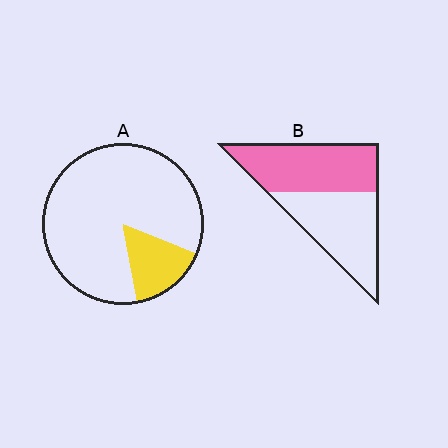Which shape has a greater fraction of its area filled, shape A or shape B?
Shape B.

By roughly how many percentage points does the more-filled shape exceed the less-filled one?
By roughly 35 percentage points (B over A).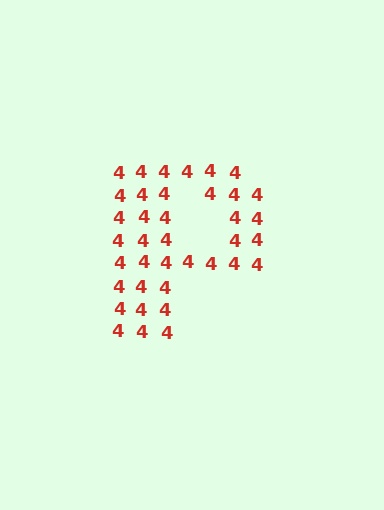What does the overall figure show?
The overall figure shows the letter P.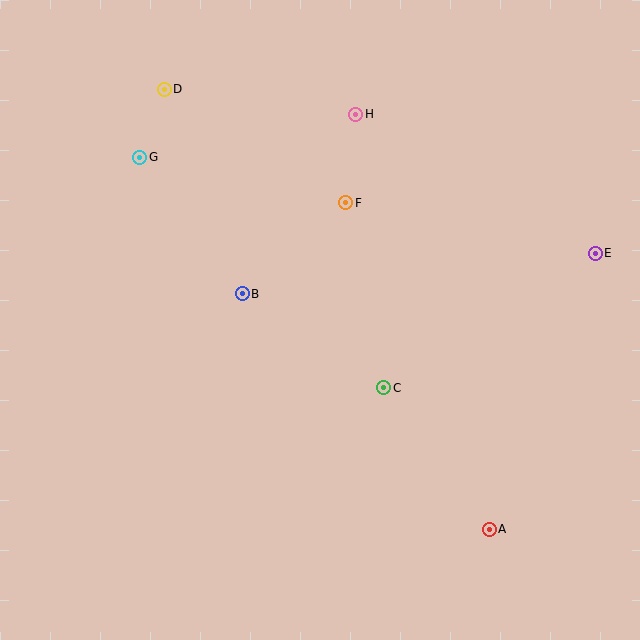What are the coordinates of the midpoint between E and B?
The midpoint between E and B is at (419, 274).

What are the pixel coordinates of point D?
Point D is at (164, 89).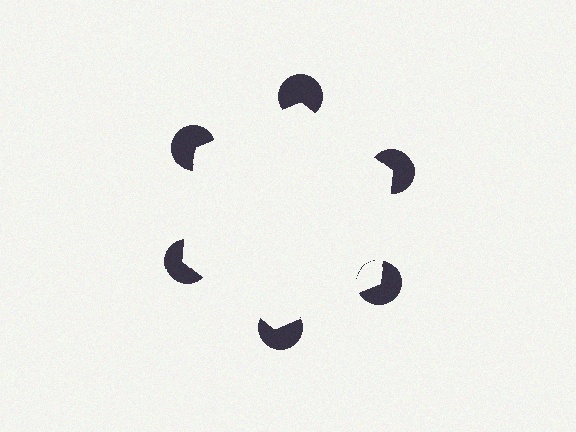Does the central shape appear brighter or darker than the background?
It typically appears slightly brighter than the background, even though no actual brightness change is drawn.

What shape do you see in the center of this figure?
An illusory hexagon — its edges are inferred from the aligned wedge cuts in the pac-man discs, not physically drawn.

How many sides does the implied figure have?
6 sides.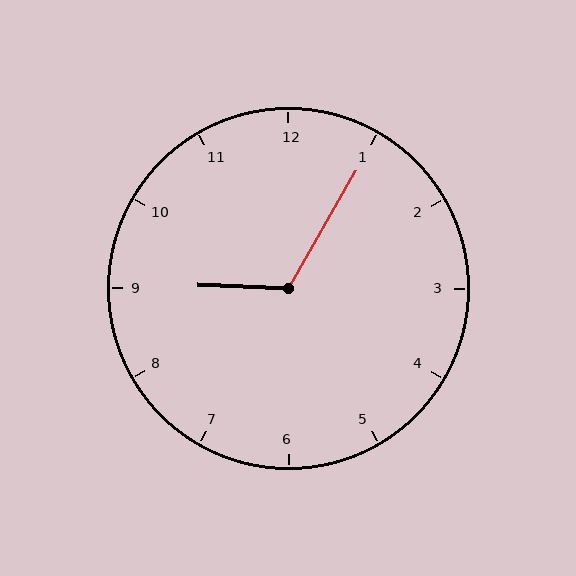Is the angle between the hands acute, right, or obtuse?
It is obtuse.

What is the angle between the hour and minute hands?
Approximately 118 degrees.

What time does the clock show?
9:05.